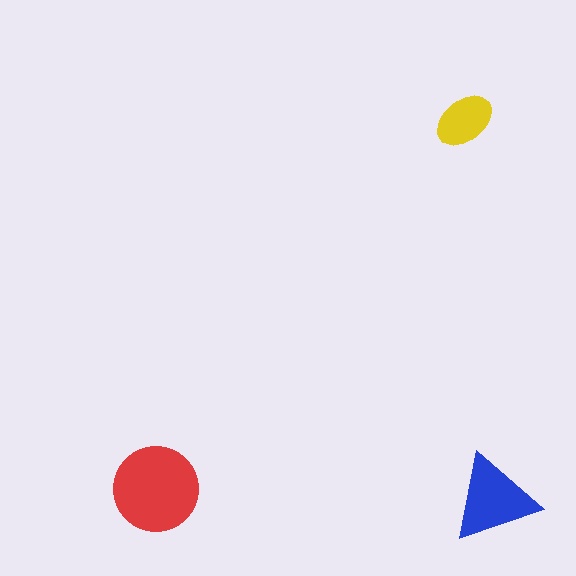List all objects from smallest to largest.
The yellow ellipse, the blue triangle, the red circle.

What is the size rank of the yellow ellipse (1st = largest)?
3rd.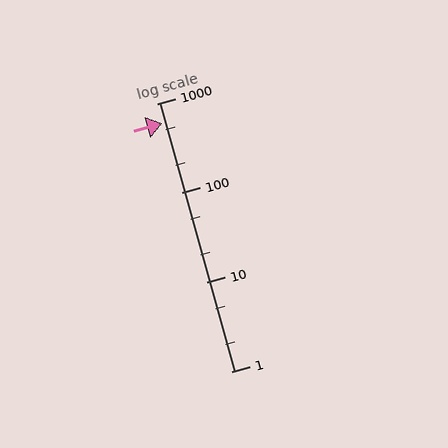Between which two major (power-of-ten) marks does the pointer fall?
The pointer is between 100 and 1000.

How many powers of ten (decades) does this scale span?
The scale spans 3 decades, from 1 to 1000.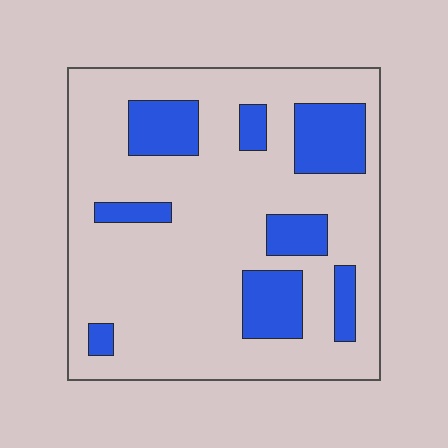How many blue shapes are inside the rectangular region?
8.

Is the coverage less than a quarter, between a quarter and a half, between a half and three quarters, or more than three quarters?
Less than a quarter.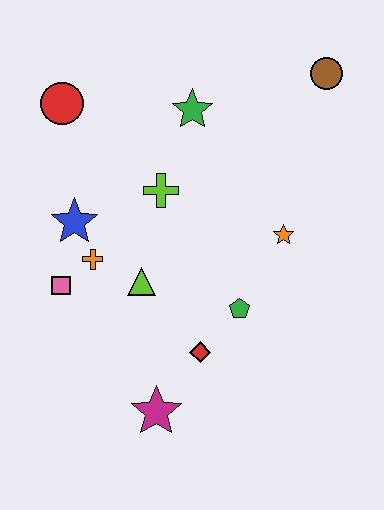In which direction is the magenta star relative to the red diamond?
The magenta star is below the red diamond.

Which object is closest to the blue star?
The orange cross is closest to the blue star.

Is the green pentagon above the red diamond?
Yes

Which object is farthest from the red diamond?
The brown circle is farthest from the red diamond.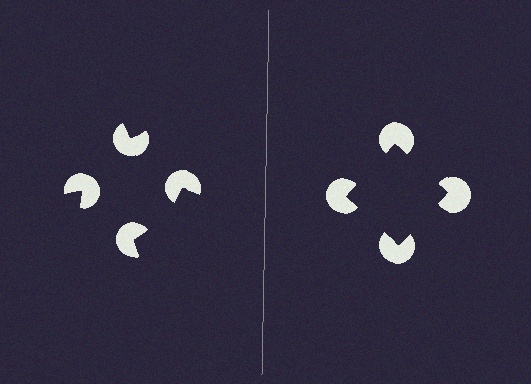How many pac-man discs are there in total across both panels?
8 — 4 on each side.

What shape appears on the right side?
An illusory square.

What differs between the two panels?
The pac-man discs are positioned identically on both sides; only the wedge orientations differ. On the right they align to a square; on the left they are misaligned.